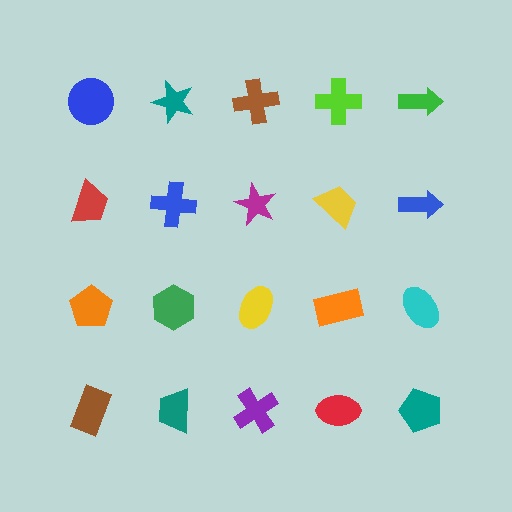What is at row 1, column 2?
A teal star.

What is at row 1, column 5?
A green arrow.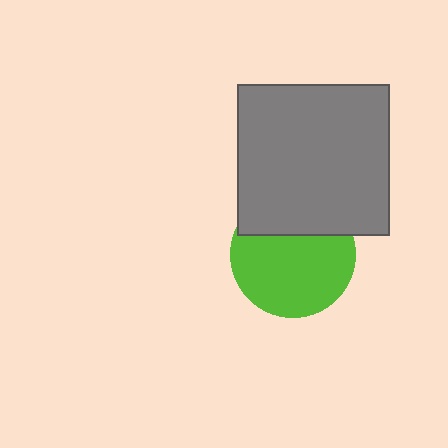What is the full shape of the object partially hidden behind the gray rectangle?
The partially hidden object is a lime circle.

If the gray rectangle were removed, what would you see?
You would see the complete lime circle.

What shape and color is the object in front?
The object in front is a gray rectangle.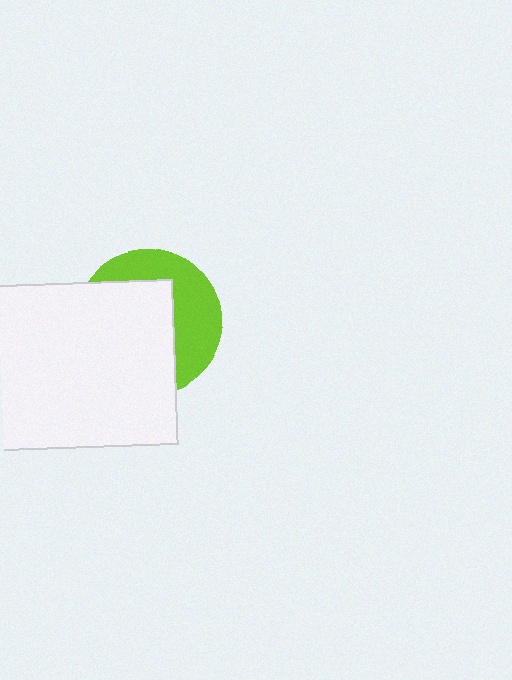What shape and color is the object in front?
The object in front is a white rectangle.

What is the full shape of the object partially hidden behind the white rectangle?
The partially hidden object is a lime circle.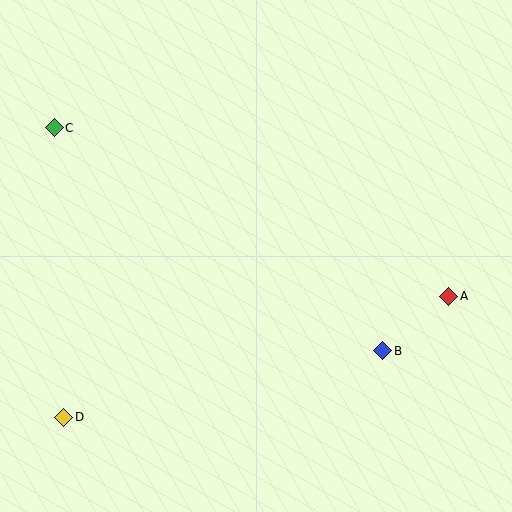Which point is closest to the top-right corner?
Point A is closest to the top-right corner.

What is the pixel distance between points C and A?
The distance between C and A is 429 pixels.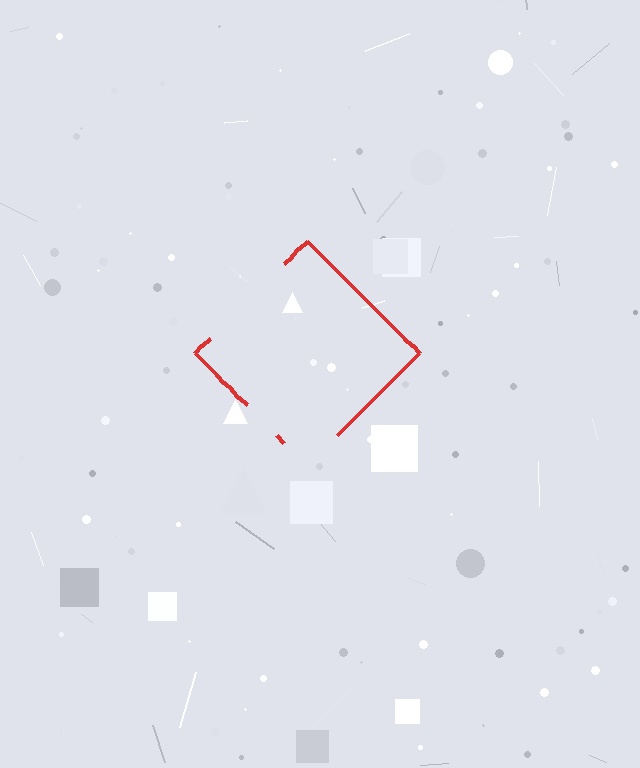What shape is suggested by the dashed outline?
The dashed outline suggests a diamond.